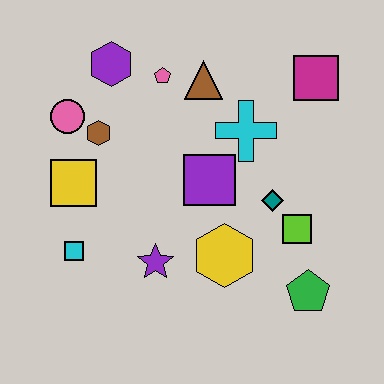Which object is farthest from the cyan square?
The magenta square is farthest from the cyan square.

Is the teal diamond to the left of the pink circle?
No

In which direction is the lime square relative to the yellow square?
The lime square is to the right of the yellow square.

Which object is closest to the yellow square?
The brown hexagon is closest to the yellow square.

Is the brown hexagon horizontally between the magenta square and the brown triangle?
No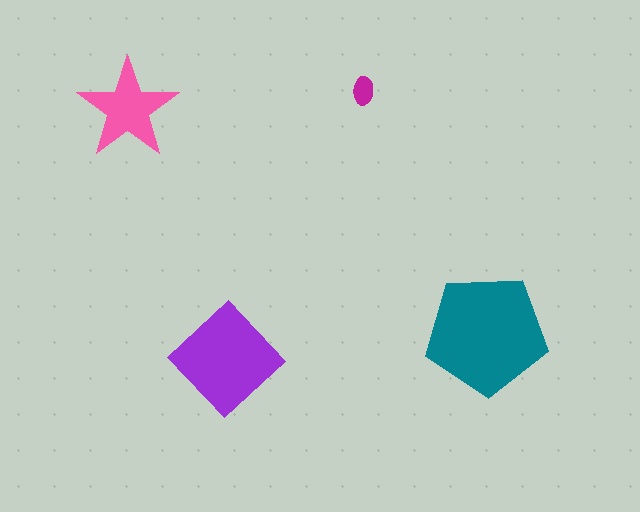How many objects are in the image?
There are 4 objects in the image.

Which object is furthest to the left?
The pink star is leftmost.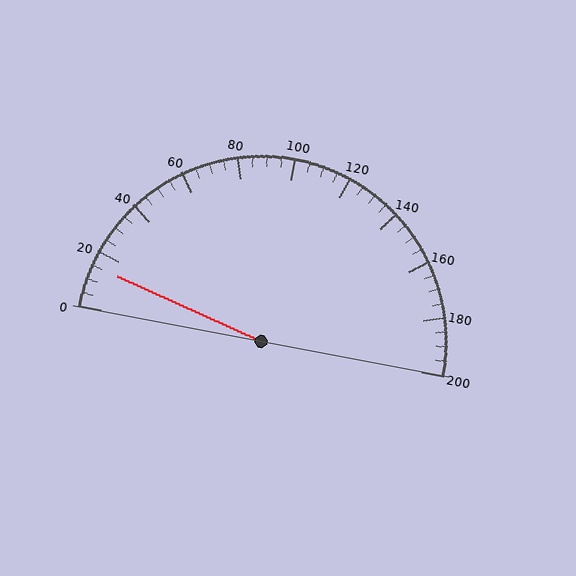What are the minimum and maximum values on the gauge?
The gauge ranges from 0 to 200.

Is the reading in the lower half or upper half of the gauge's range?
The reading is in the lower half of the range (0 to 200).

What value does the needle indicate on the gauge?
The needle indicates approximately 15.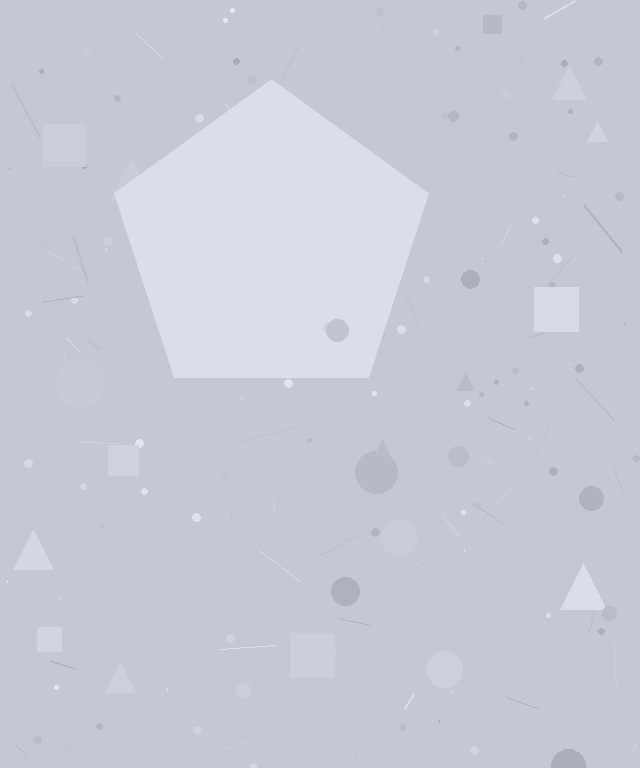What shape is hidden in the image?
A pentagon is hidden in the image.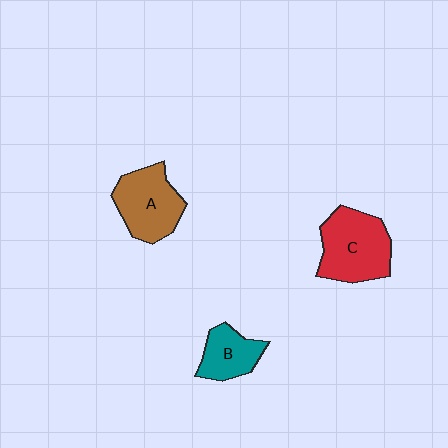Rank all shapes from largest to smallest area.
From largest to smallest: C (red), A (brown), B (teal).